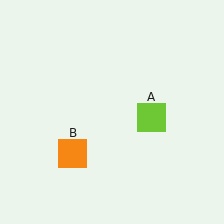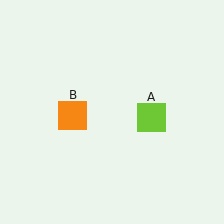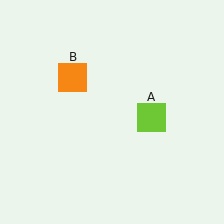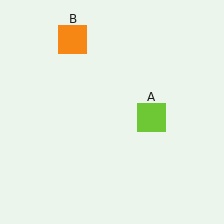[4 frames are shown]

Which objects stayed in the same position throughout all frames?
Lime square (object A) remained stationary.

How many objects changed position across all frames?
1 object changed position: orange square (object B).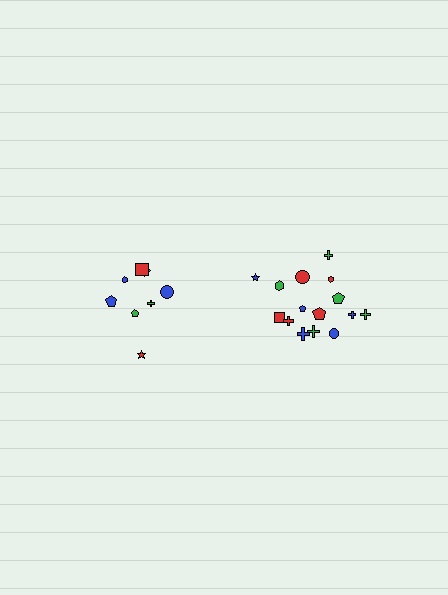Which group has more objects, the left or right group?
The right group.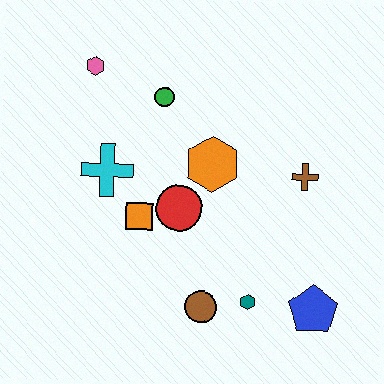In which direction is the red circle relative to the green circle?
The red circle is below the green circle.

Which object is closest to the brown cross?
The orange hexagon is closest to the brown cross.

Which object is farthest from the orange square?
The blue pentagon is farthest from the orange square.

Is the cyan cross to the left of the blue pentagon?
Yes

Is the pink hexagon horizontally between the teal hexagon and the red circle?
No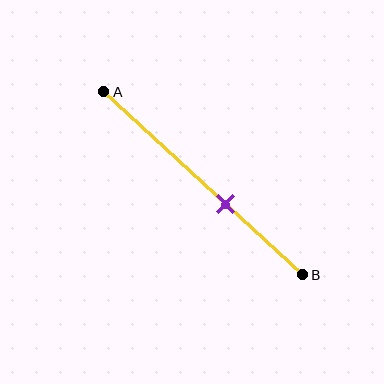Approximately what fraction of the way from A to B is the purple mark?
The purple mark is approximately 60% of the way from A to B.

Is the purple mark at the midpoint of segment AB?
No, the mark is at about 60% from A, not at the 50% midpoint.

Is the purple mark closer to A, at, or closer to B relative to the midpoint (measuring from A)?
The purple mark is closer to point B than the midpoint of segment AB.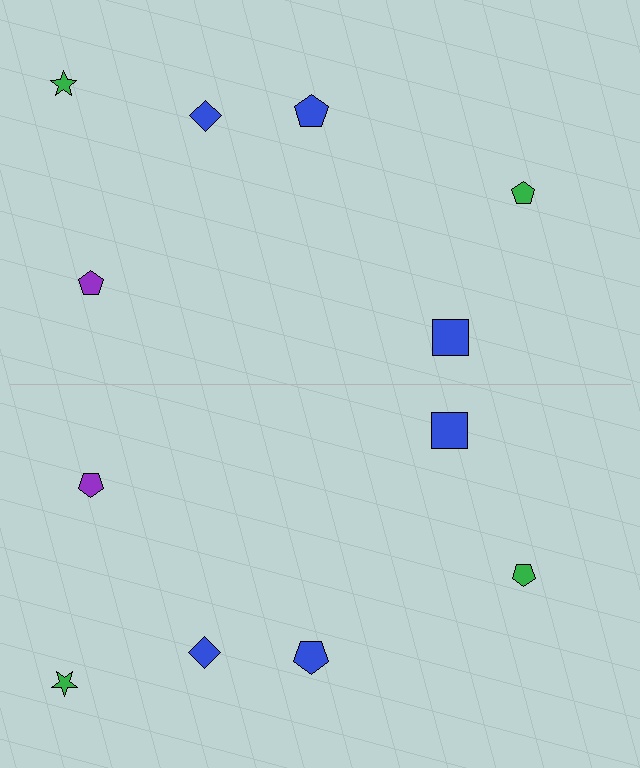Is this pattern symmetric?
Yes, this pattern has bilateral (reflection) symmetry.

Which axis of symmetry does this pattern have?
The pattern has a horizontal axis of symmetry running through the center of the image.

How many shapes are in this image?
There are 12 shapes in this image.